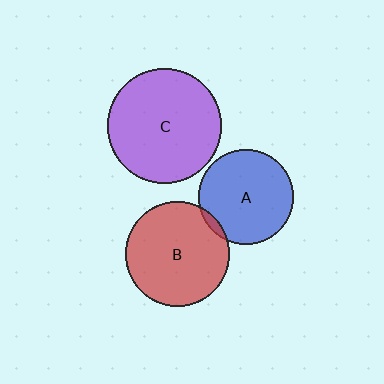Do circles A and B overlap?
Yes.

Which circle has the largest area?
Circle C (purple).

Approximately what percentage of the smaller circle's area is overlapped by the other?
Approximately 5%.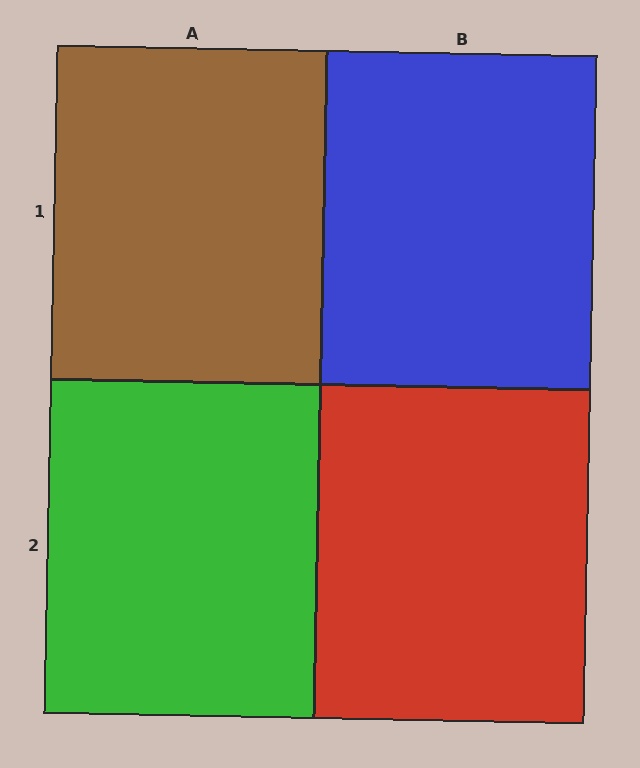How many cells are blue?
1 cell is blue.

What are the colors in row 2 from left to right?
Green, red.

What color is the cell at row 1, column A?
Brown.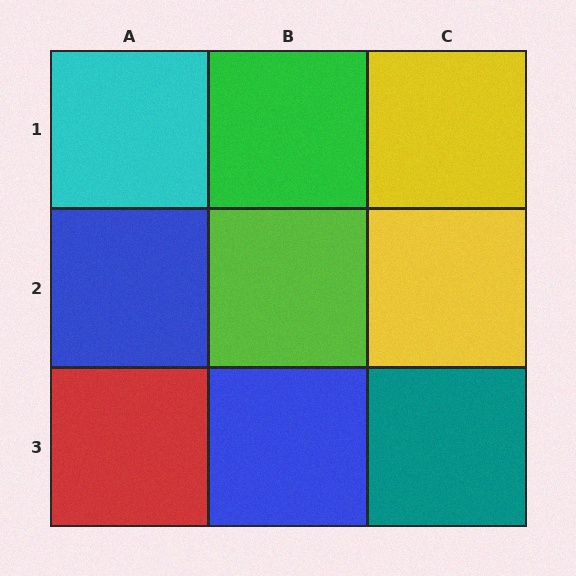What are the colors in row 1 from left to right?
Cyan, green, yellow.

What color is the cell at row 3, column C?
Teal.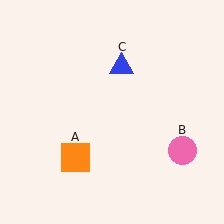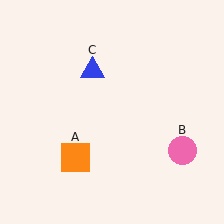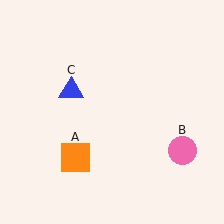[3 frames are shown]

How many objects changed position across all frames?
1 object changed position: blue triangle (object C).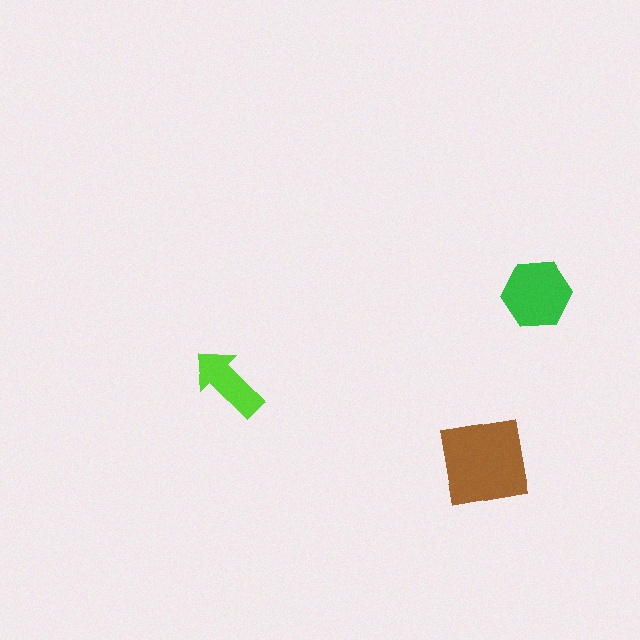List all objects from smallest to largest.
The lime arrow, the green hexagon, the brown square.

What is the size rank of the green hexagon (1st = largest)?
2nd.